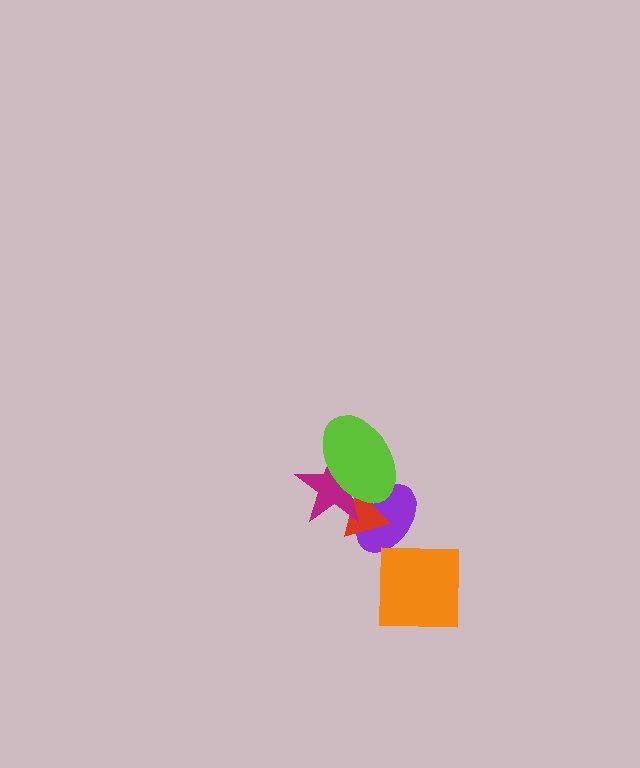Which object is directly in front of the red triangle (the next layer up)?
The magenta star is directly in front of the red triangle.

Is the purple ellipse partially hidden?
Yes, it is partially covered by another shape.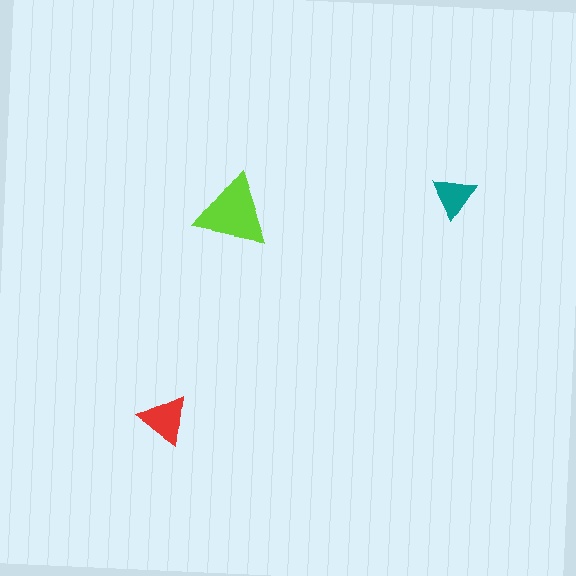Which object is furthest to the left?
The red triangle is leftmost.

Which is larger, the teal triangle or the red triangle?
The red one.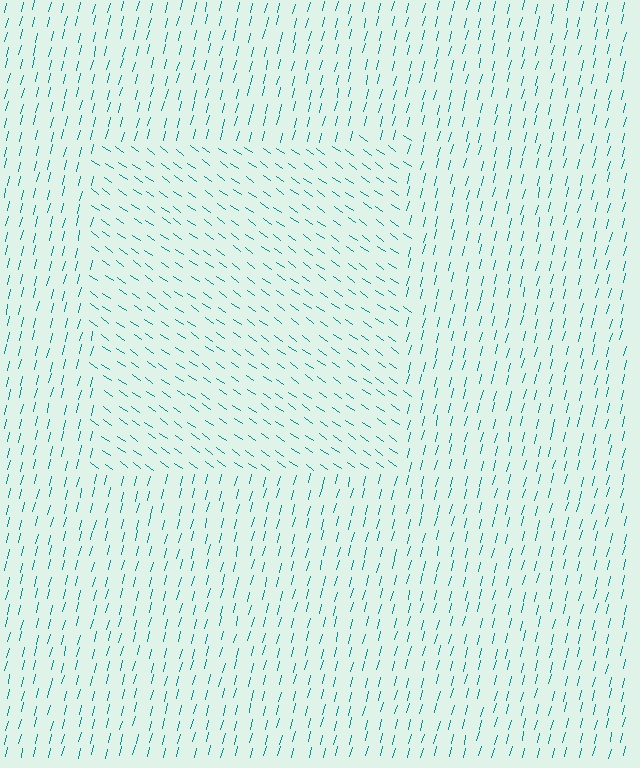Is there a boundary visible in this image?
Yes, there is a texture boundary formed by a change in line orientation.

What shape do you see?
I see a rectangle.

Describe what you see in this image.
The image is filled with small teal line segments. A rectangle region in the image has lines oriented differently from the surrounding lines, creating a visible texture boundary.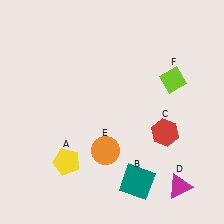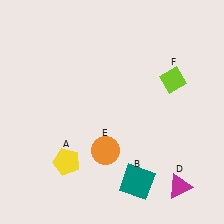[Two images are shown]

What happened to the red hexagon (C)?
The red hexagon (C) was removed in Image 2. It was in the bottom-right area of Image 1.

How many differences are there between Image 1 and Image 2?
There is 1 difference between the two images.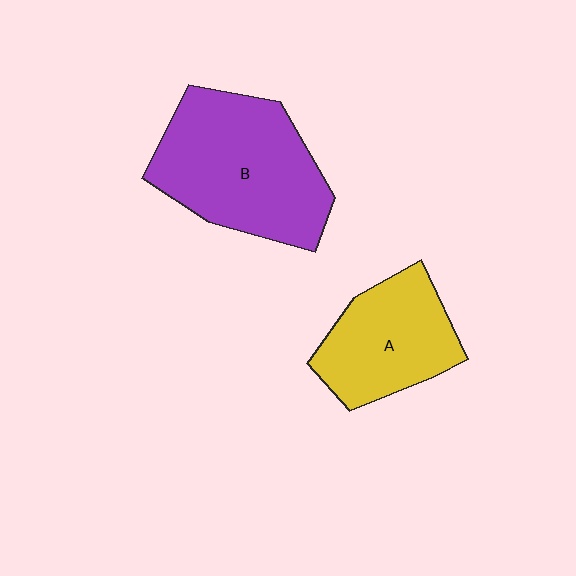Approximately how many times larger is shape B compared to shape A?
Approximately 1.5 times.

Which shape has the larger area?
Shape B (purple).